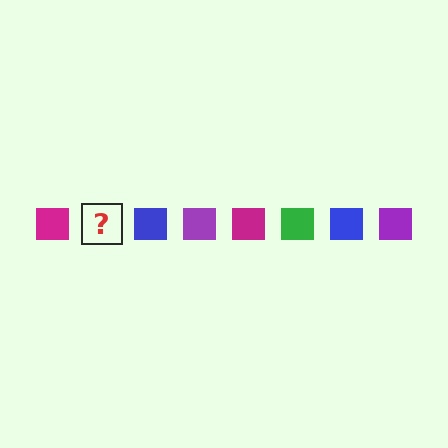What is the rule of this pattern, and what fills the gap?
The rule is that the pattern cycles through magenta, green, blue, purple squares. The gap should be filled with a green square.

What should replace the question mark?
The question mark should be replaced with a green square.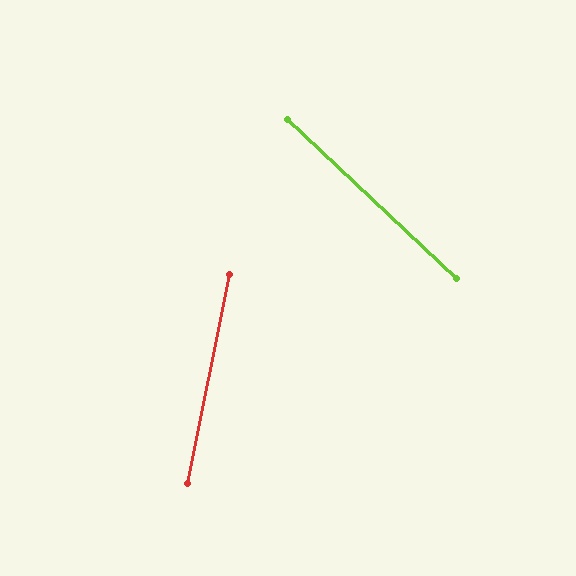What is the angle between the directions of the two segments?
Approximately 58 degrees.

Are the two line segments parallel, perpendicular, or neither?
Neither parallel nor perpendicular — they differ by about 58°.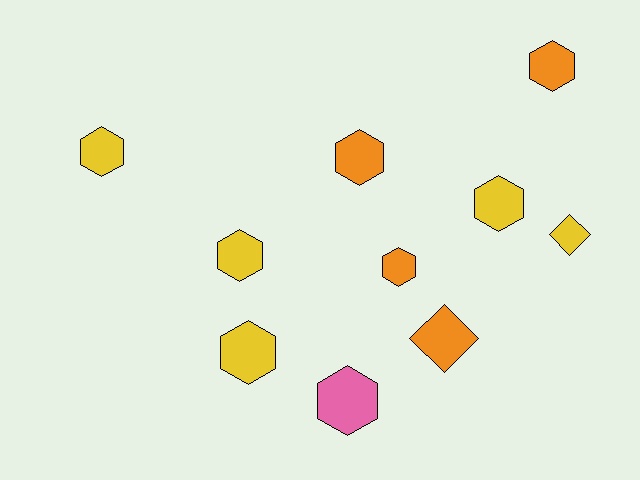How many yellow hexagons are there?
There are 4 yellow hexagons.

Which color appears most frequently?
Yellow, with 5 objects.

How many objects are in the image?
There are 10 objects.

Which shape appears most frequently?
Hexagon, with 8 objects.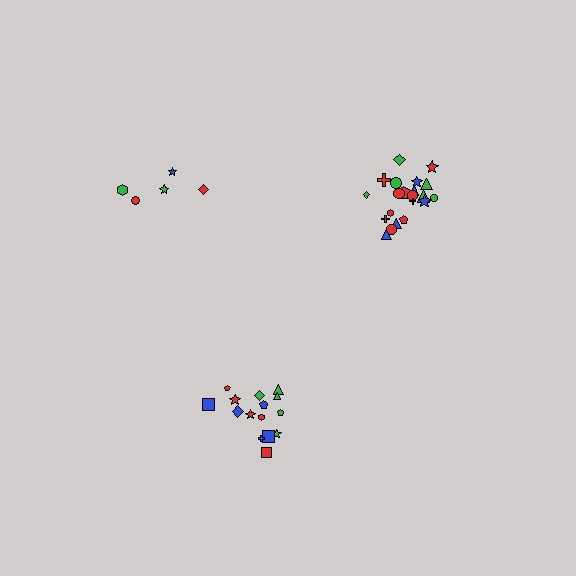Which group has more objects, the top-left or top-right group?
The top-right group.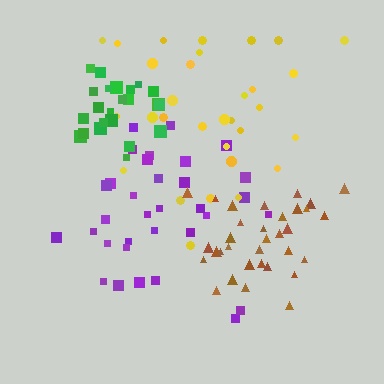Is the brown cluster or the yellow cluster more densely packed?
Brown.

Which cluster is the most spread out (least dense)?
Yellow.